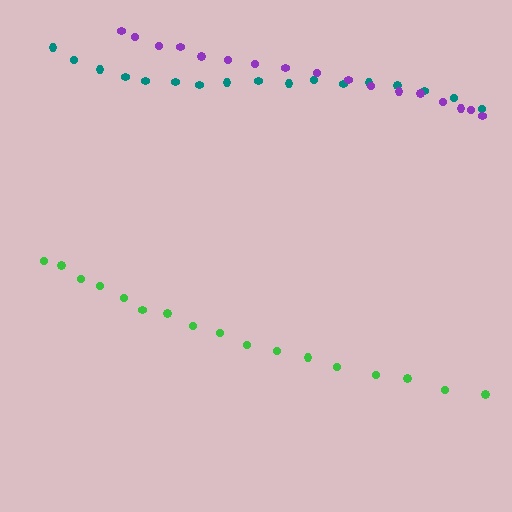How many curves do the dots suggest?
There are 3 distinct paths.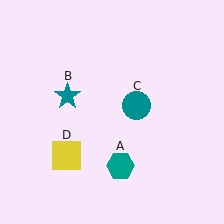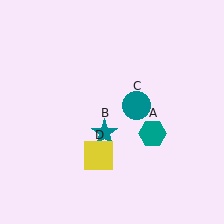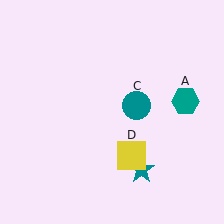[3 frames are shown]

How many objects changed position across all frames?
3 objects changed position: teal hexagon (object A), teal star (object B), yellow square (object D).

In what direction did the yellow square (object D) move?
The yellow square (object D) moved right.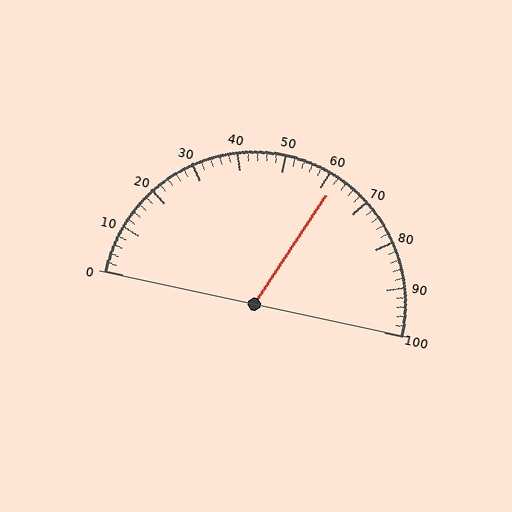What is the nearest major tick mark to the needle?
The nearest major tick mark is 60.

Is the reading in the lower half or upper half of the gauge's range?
The reading is in the upper half of the range (0 to 100).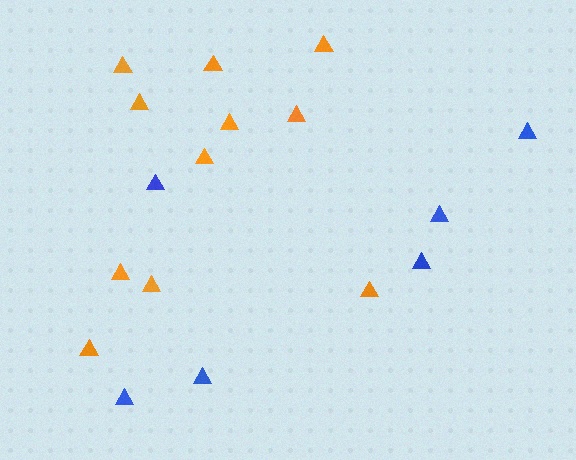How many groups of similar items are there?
There are 2 groups: one group of orange triangles (11) and one group of blue triangles (6).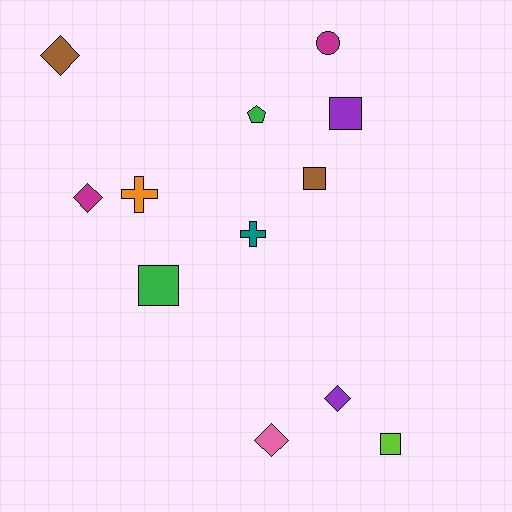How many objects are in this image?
There are 12 objects.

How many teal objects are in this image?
There is 1 teal object.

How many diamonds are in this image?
There are 4 diamonds.